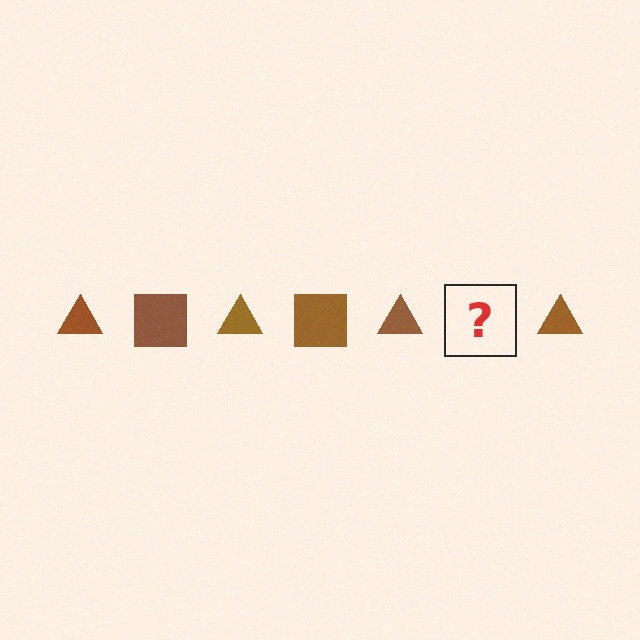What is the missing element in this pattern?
The missing element is a brown square.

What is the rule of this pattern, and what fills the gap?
The rule is that the pattern cycles through triangle, square shapes in brown. The gap should be filled with a brown square.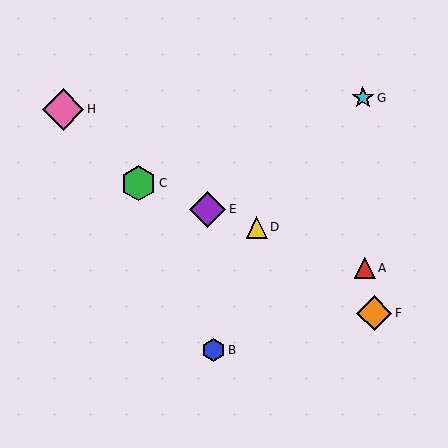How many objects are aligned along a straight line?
4 objects (A, C, D, E) are aligned along a straight line.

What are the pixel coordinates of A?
Object A is at (365, 268).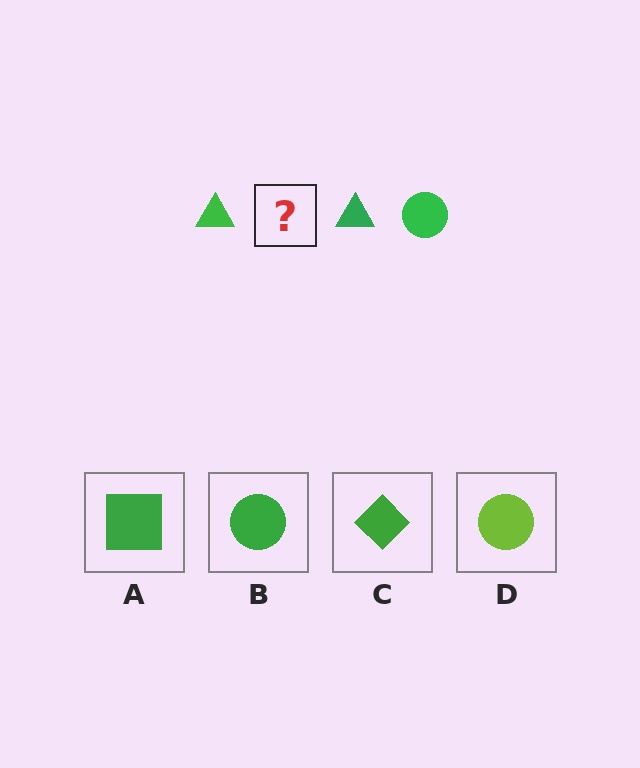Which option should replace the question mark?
Option B.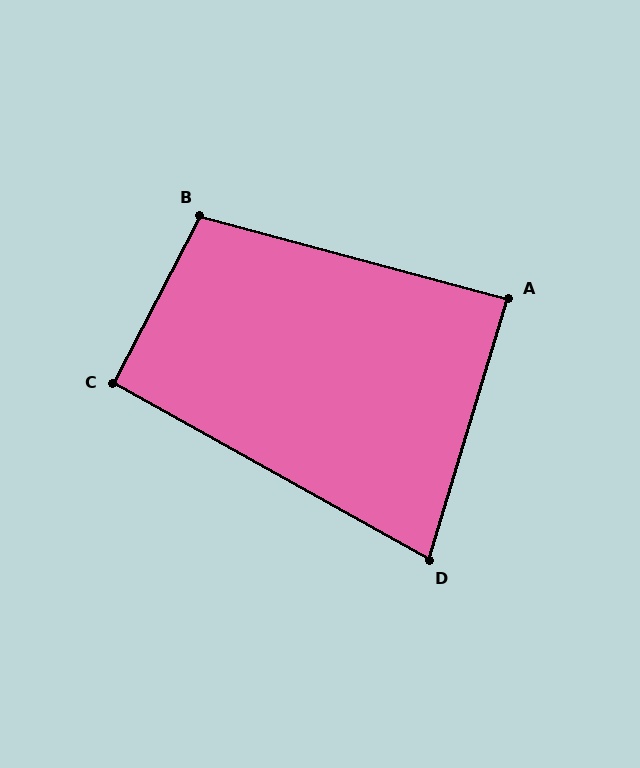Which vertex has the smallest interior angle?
D, at approximately 78 degrees.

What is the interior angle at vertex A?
Approximately 88 degrees (approximately right).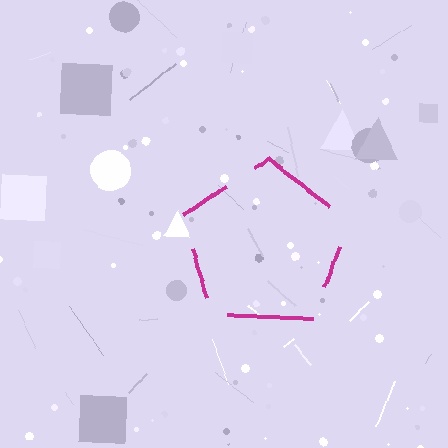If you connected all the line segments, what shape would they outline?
They would outline a pentagon.